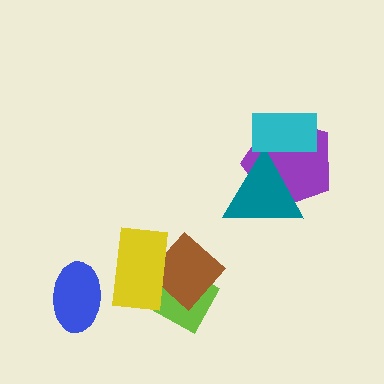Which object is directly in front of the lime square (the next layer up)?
The brown diamond is directly in front of the lime square.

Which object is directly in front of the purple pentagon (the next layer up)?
The teal triangle is directly in front of the purple pentagon.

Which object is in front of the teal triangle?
The cyan rectangle is in front of the teal triangle.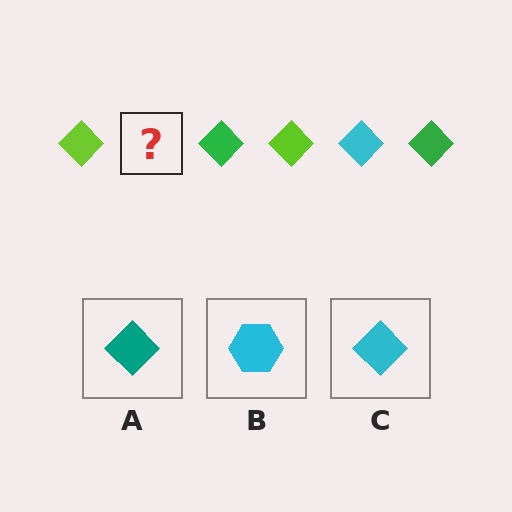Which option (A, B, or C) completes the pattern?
C.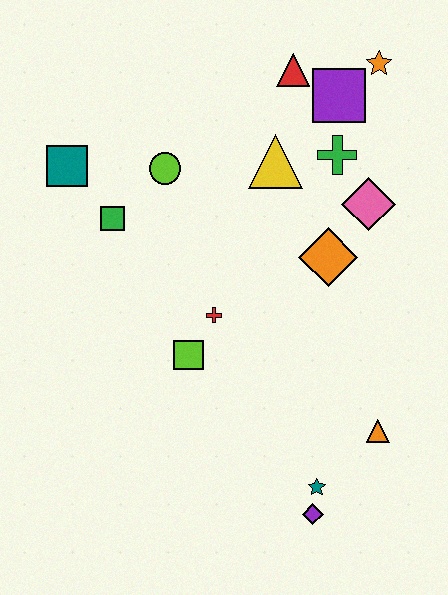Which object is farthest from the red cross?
The orange star is farthest from the red cross.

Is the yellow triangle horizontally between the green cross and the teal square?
Yes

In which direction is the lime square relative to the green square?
The lime square is below the green square.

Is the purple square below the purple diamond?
No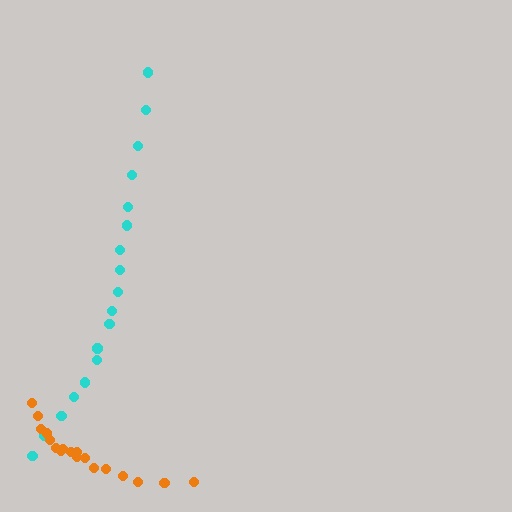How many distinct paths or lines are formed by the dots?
There are 2 distinct paths.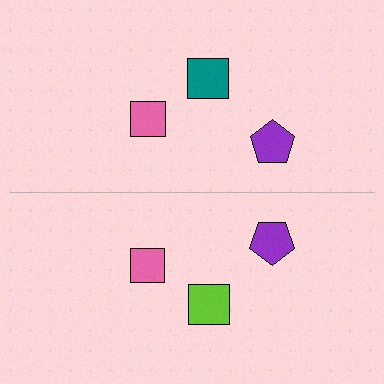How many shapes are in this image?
There are 6 shapes in this image.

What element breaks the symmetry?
The lime square on the bottom side breaks the symmetry — its mirror counterpart is teal.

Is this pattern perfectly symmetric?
No, the pattern is not perfectly symmetric. The lime square on the bottom side breaks the symmetry — its mirror counterpart is teal.